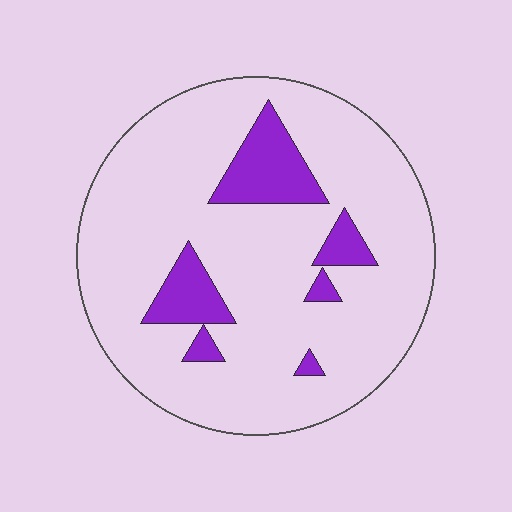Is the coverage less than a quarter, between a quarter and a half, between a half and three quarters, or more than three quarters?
Less than a quarter.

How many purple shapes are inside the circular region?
6.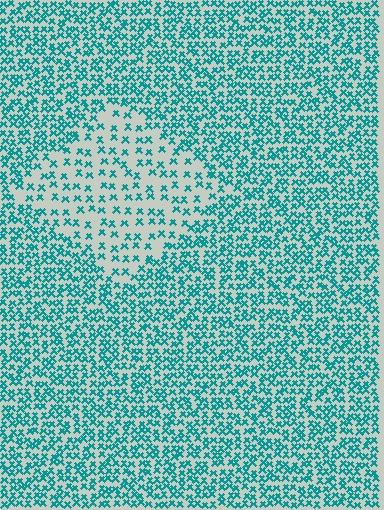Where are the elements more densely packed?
The elements are more densely packed outside the diamond boundary.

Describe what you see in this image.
The image contains small teal elements arranged at two different densities. A diamond-shaped region is visible where the elements are less densely packed than the surrounding area.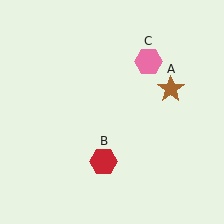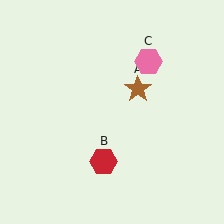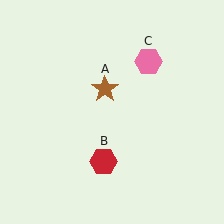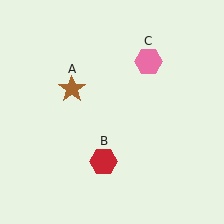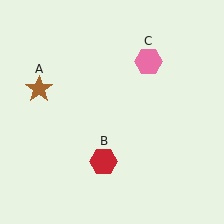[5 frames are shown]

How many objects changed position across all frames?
1 object changed position: brown star (object A).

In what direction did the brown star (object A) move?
The brown star (object A) moved left.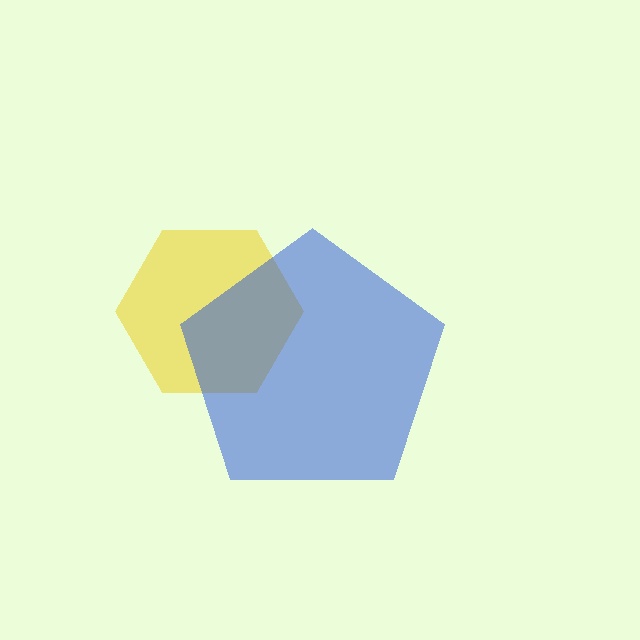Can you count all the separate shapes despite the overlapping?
Yes, there are 2 separate shapes.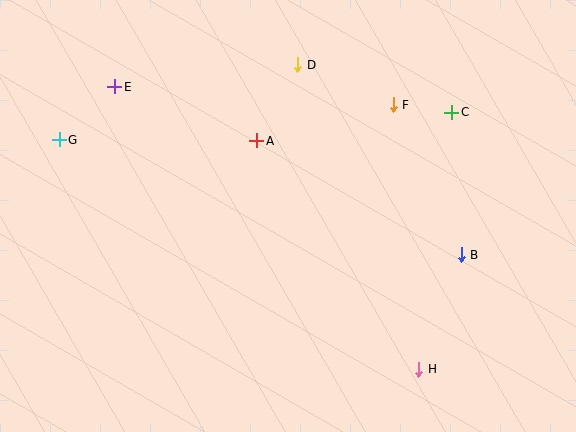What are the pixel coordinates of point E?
Point E is at (115, 87).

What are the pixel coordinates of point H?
Point H is at (419, 369).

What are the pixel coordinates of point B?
Point B is at (461, 255).